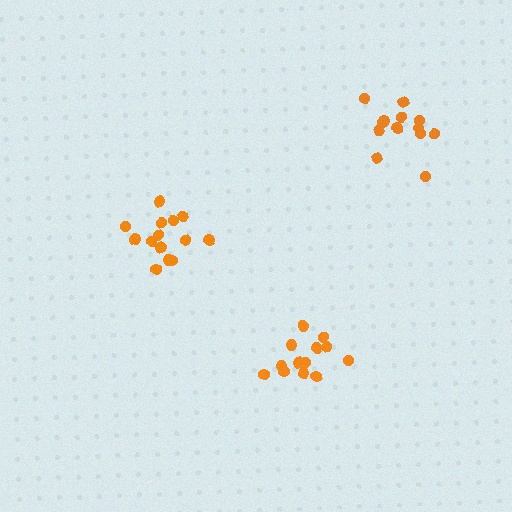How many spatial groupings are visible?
There are 3 spatial groupings.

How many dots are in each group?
Group 1: 14 dots, Group 2: 13 dots, Group 3: 13 dots (40 total).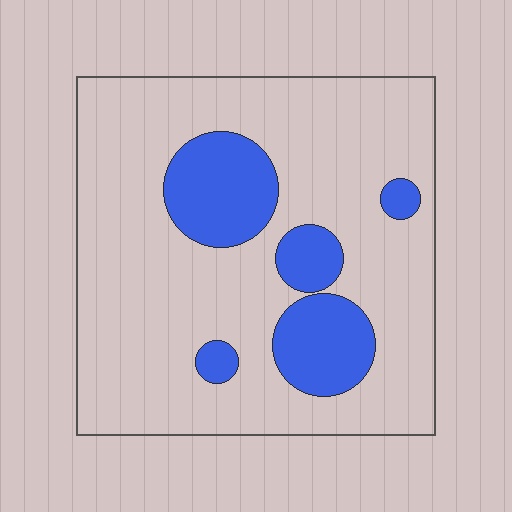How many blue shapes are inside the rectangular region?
5.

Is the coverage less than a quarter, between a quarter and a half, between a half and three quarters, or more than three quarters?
Less than a quarter.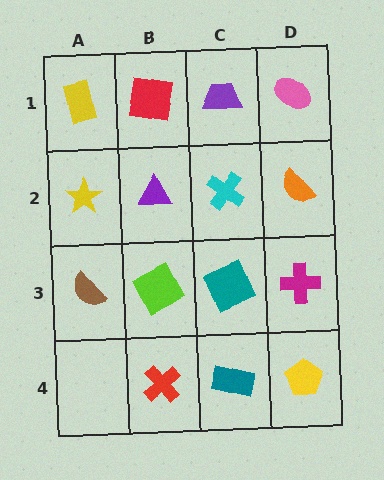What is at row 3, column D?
A magenta cross.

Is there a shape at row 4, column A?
No, that cell is empty.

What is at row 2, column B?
A purple triangle.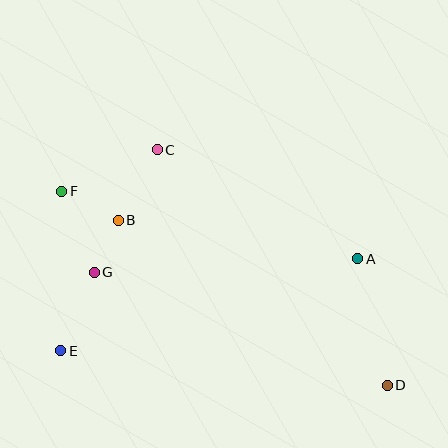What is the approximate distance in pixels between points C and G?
The distance between C and G is approximately 138 pixels.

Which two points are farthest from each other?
Points D and F are farthest from each other.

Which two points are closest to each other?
Points B and G are closest to each other.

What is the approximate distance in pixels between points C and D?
The distance between C and D is approximately 329 pixels.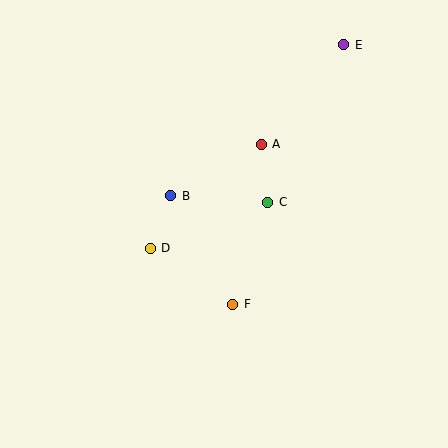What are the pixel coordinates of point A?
Point A is at (261, 144).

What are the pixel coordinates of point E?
Point E is at (344, 45).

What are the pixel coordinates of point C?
Point C is at (268, 202).